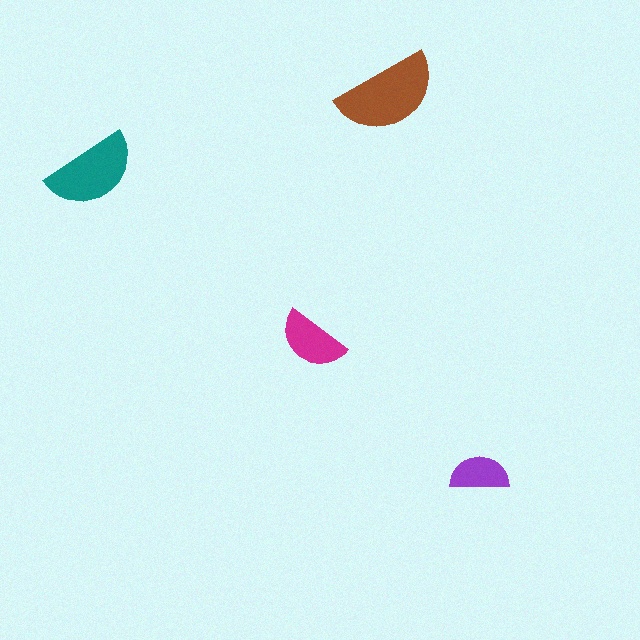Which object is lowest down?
The purple semicircle is bottommost.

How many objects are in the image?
There are 4 objects in the image.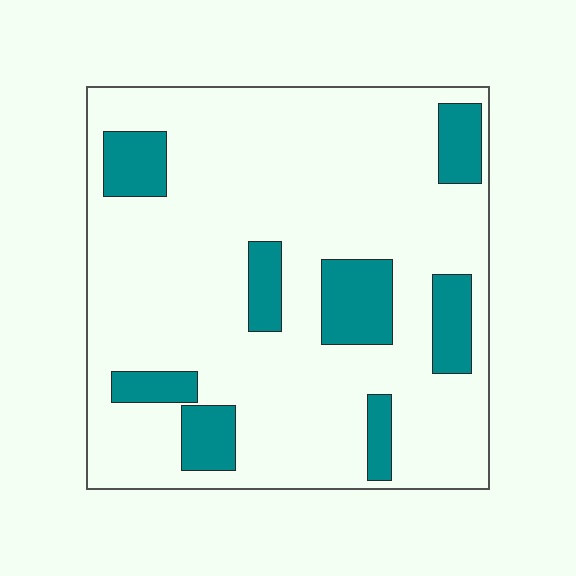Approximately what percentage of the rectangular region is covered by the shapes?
Approximately 20%.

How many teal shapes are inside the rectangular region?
8.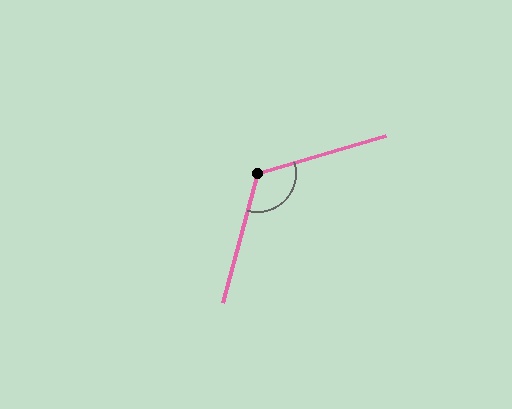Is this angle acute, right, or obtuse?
It is obtuse.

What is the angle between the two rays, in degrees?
Approximately 122 degrees.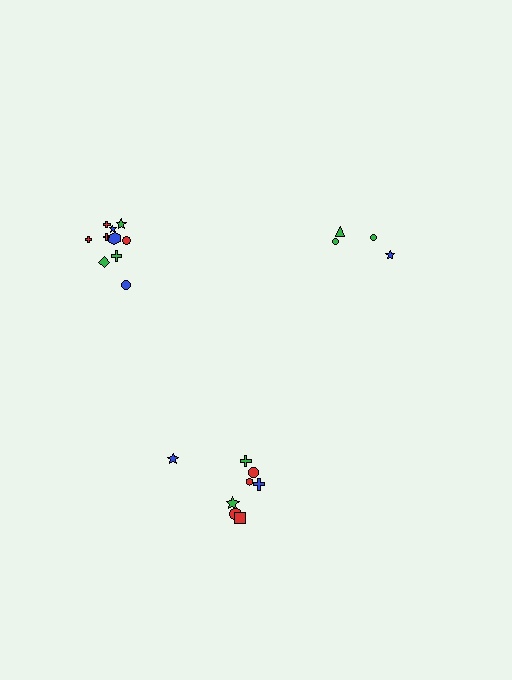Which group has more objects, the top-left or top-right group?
The top-left group.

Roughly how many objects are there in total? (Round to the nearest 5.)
Roughly 20 objects in total.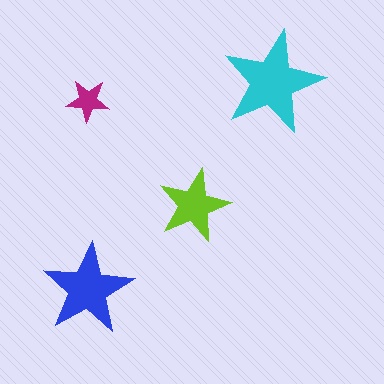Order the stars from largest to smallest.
the cyan one, the blue one, the lime one, the magenta one.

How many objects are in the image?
There are 4 objects in the image.